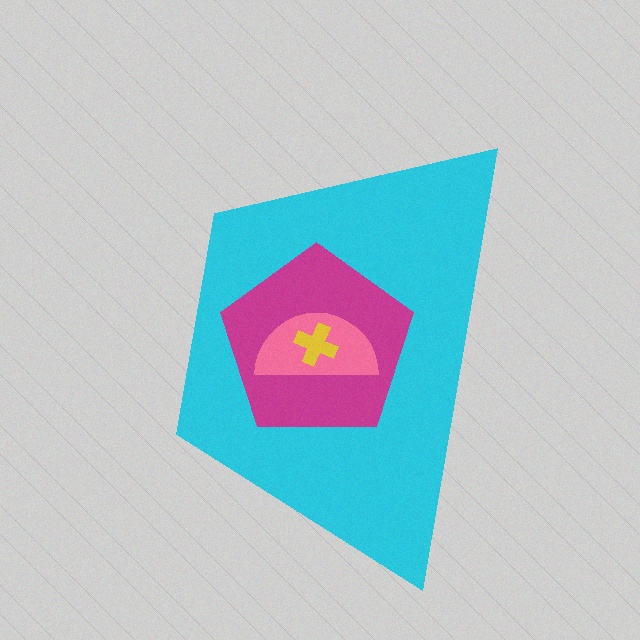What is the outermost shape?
The cyan trapezoid.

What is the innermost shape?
The yellow cross.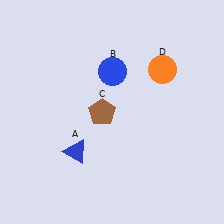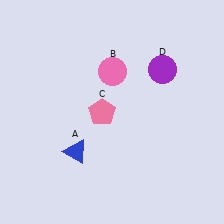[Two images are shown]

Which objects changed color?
B changed from blue to pink. C changed from brown to pink. D changed from orange to purple.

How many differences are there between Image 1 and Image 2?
There are 3 differences between the two images.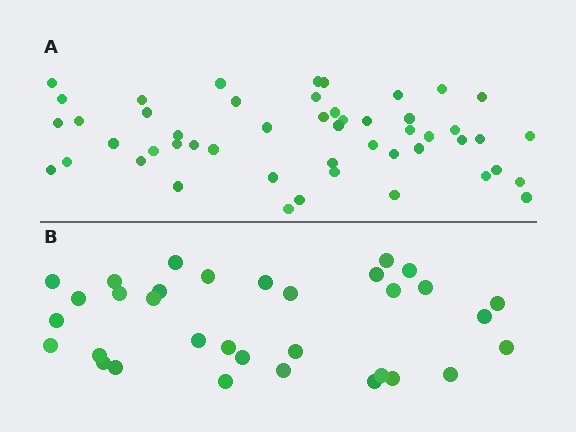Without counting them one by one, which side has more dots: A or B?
Region A (the top region) has more dots.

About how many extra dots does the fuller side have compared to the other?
Region A has approximately 15 more dots than region B.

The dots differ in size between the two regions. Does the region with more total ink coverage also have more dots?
No. Region B has more total ink coverage because its dots are larger, but region A actually contains more individual dots. Total area can be misleading — the number of items is what matters here.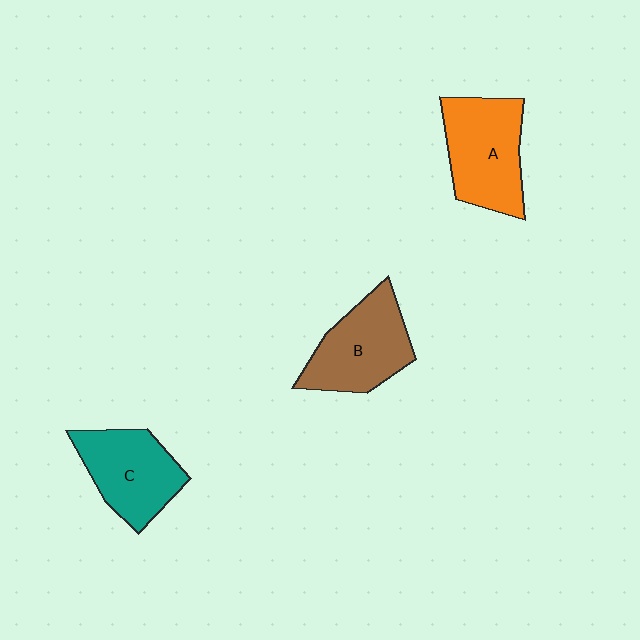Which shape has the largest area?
Shape A (orange).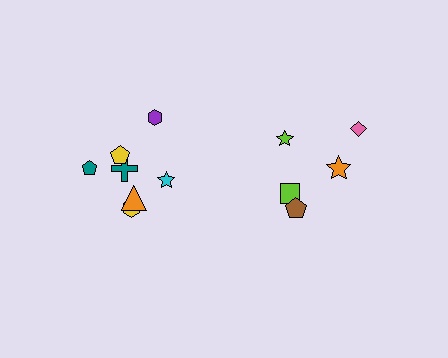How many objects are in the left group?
There are 7 objects.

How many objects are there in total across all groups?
There are 12 objects.